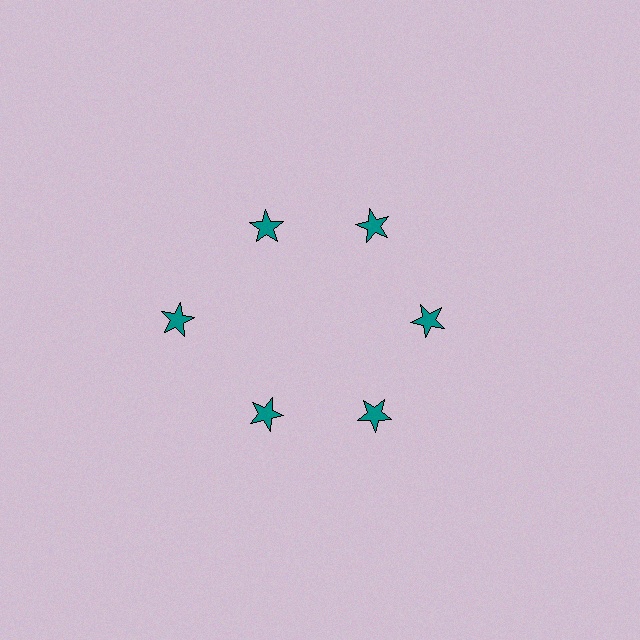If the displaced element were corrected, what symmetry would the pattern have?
It would have 6-fold rotational symmetry — the pattern would map onto itself every 60 degrees.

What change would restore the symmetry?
The symmetry would be restored by moving it inward, back onto the ring so that all 6 stars sit at equal angles and equal distance from the center.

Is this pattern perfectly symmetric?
No. The 6 teal stars are arranged in a ring, but one element near the 9 o'clock position is pushed outward from the center, breaking the 6-fold rotational symmetry.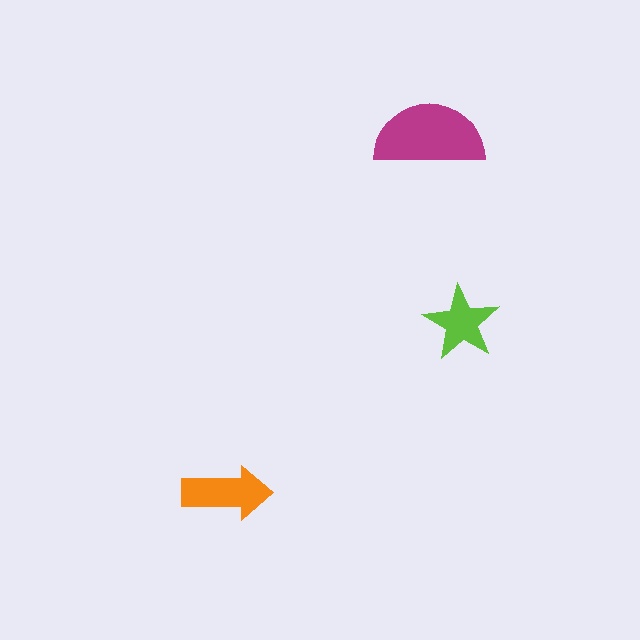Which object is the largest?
The magenta semicircle.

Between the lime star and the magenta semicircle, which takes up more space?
The magenta semicircle.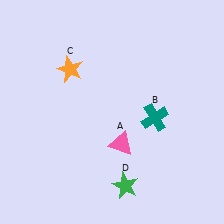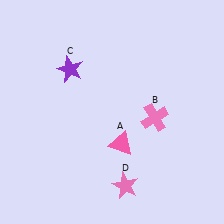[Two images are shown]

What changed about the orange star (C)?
In Image 1, C is orange. In Image 2, it changed to purple.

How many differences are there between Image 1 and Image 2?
There are 3 differences between the two images.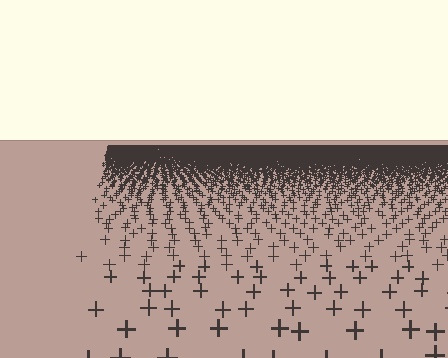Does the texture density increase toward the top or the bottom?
Density increases toward the top.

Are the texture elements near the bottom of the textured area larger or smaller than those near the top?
Larger. Near the bottom, elements are closer to the viewer and appear at a bigger on-screen size.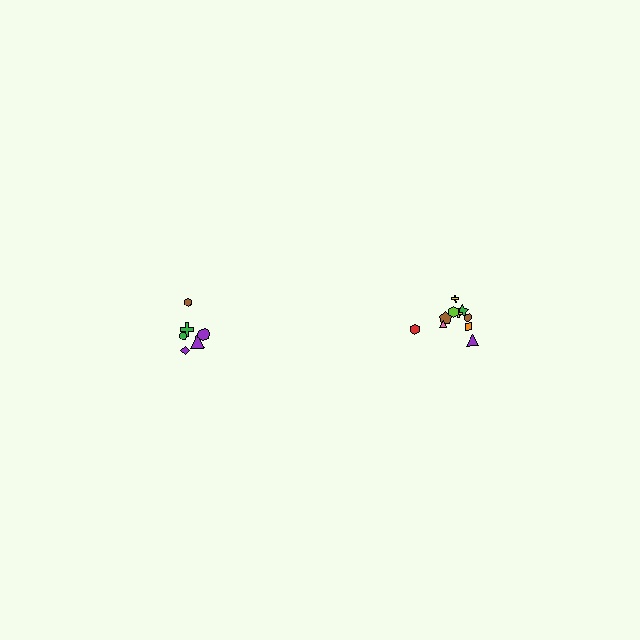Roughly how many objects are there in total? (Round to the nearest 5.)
Roughly 15 objects in total.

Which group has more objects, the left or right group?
The right group.